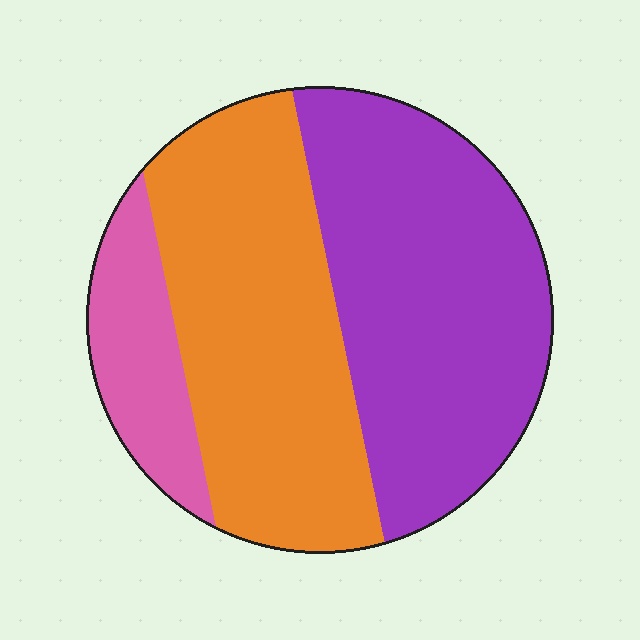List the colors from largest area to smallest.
From largest to smallest: purple, orange, pink.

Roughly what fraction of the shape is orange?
Orange covers 42% of the shape.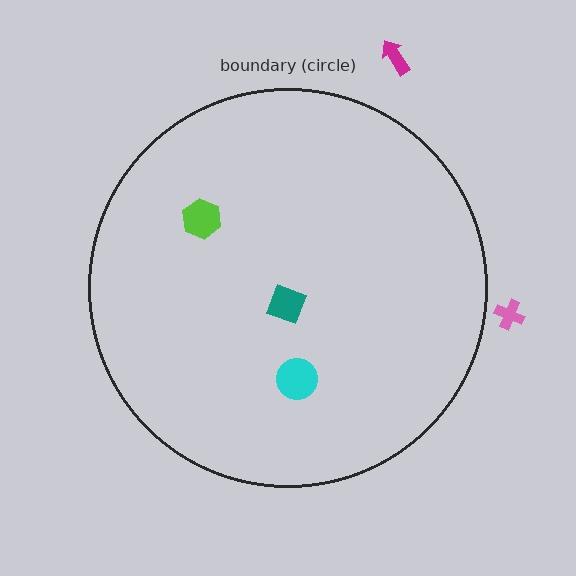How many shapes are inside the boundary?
3 inside, 2 outside.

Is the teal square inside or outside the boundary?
Inside.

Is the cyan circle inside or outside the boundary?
Inside.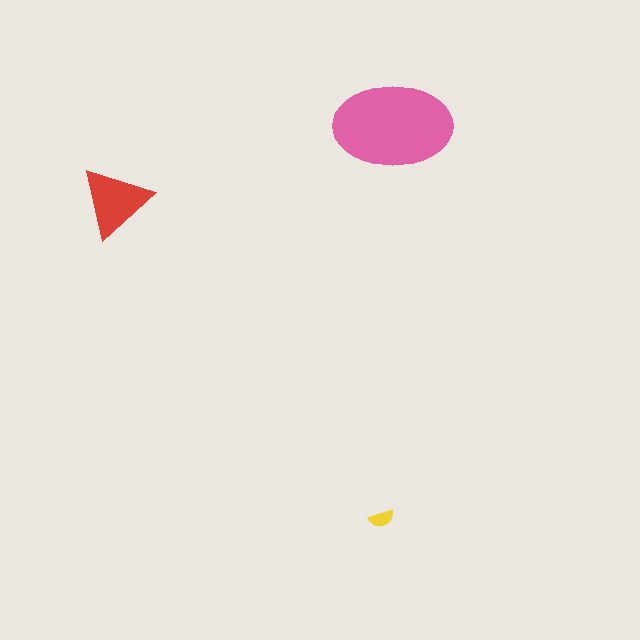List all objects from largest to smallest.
The pink ellipse, the red triangle, the yellow semicircle.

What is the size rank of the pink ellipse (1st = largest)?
1st.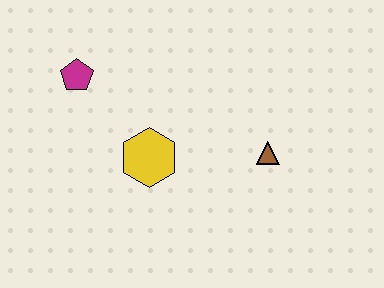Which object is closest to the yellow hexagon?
The magenta pentagon is closest to the yellow hexagon.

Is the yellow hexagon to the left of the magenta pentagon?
No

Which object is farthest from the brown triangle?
The magenta pentagon is farthest from the brown triangle.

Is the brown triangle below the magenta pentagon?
Yes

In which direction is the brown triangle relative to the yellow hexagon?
The brown triangle is to the right of the yellow hexagon.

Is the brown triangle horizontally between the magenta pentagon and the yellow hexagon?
No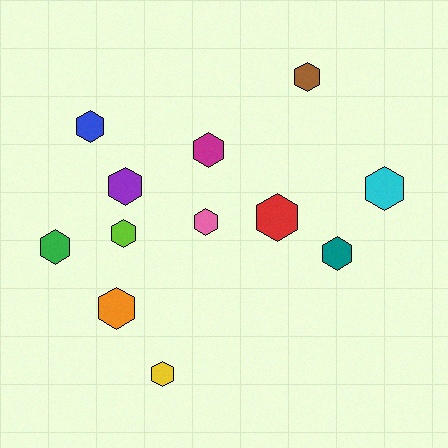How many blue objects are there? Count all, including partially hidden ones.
There is 1 blue object.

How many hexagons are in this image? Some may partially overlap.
There are 12 hexagons.